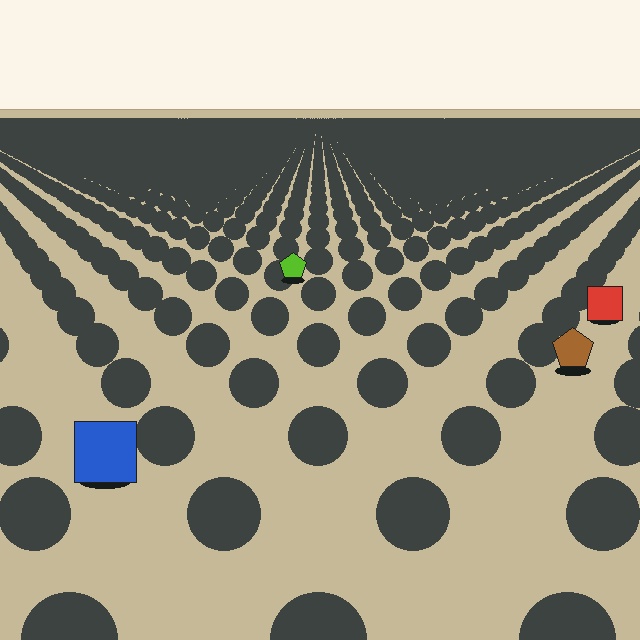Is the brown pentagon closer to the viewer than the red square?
Yes. The brown pentagon is closer — you can tell from the texture gradient: the ground texture is coarser near it.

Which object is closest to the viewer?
The blue square is closest. The texture marks near it are larger and more spread out.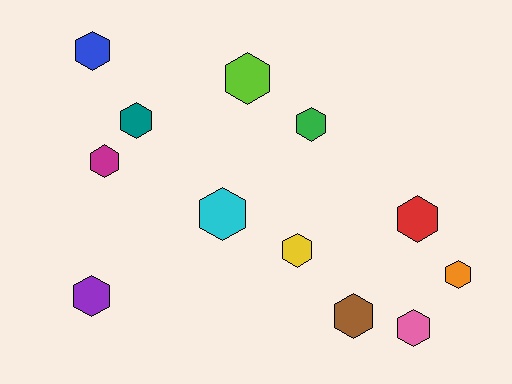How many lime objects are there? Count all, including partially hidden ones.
There is 1 lime object.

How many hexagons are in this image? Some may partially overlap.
There are 12 hexagons.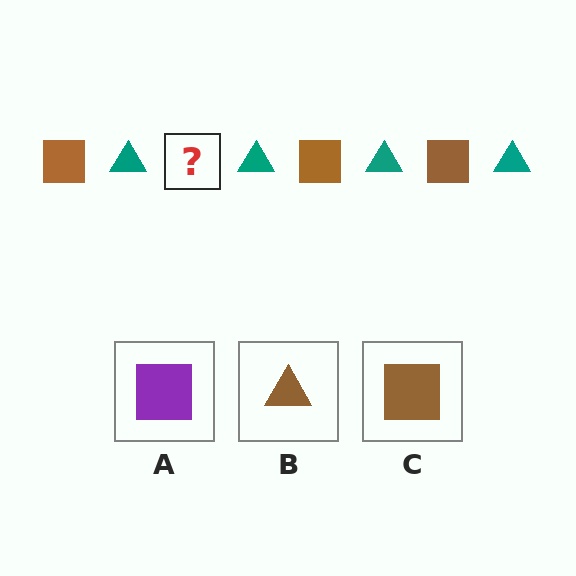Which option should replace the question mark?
Option C.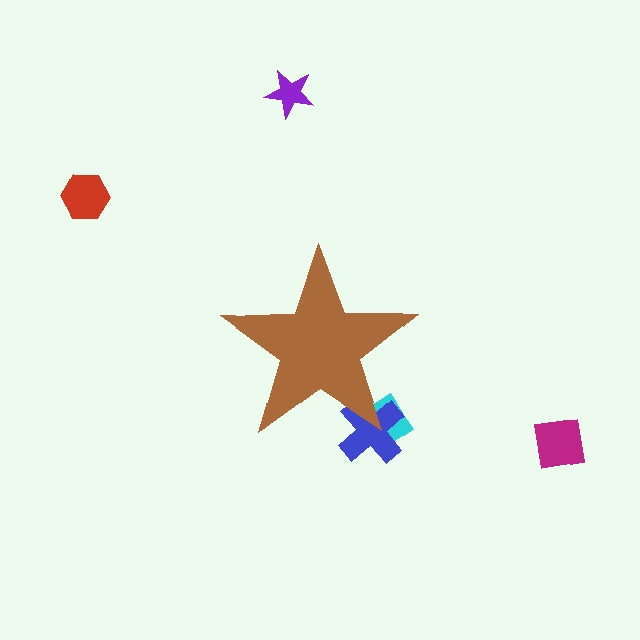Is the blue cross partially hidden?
Yes, the blue cross is partially hidden behind the brown star.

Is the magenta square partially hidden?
No, the magenta square is fully visible.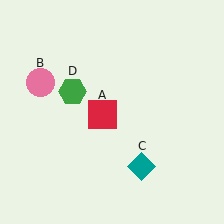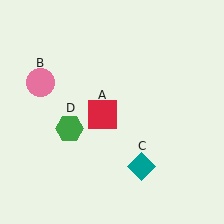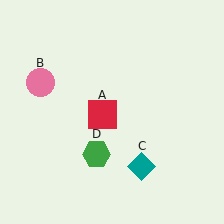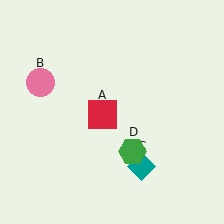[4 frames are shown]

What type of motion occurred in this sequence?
The green hexagon (object D) rotated counterclockwise around the center of the scene.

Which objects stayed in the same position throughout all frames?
Red square (object A) and pink circle (object B) and teal diamond (object C) remained stationary.